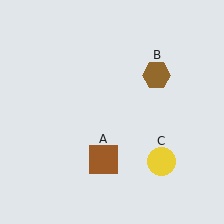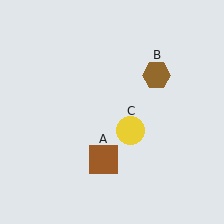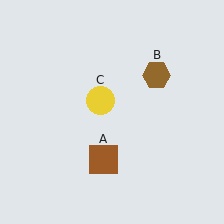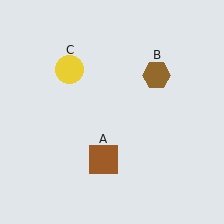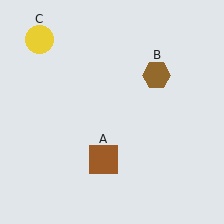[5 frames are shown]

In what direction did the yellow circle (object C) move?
The yellow circle (object C) moved up and to the left.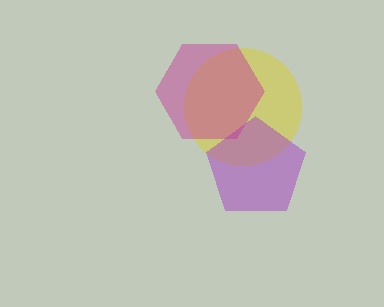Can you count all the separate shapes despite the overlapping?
Yes, there are 3 separate shapes.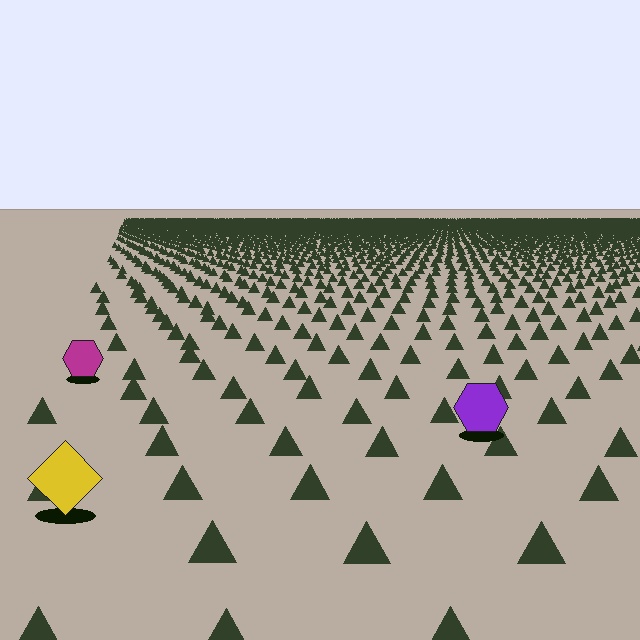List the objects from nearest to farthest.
From nearest to farthest: the yellow diamond, the purple hexagon, the magenta hexagon.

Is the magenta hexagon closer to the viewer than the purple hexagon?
No. The purple hexagon is closer — you can tell from the texture gradient: the ground texture is coarser near it.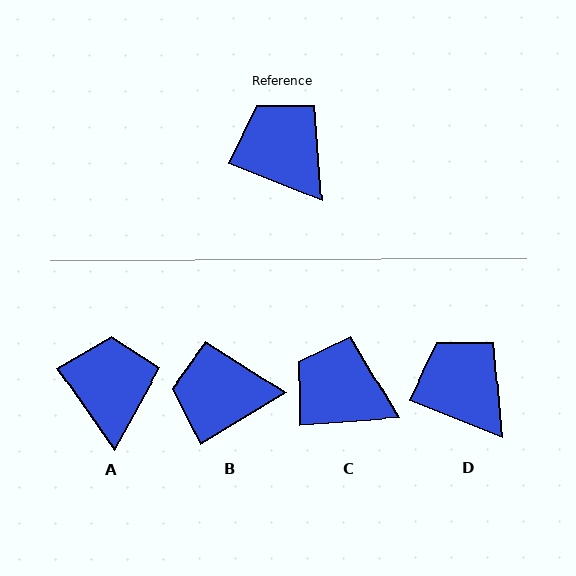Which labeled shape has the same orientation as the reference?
D.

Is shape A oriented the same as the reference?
No, it is off by about 34 degrees.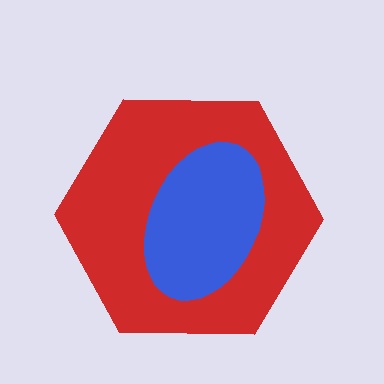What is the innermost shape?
The blue ellipse.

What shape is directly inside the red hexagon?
The blue ellipse.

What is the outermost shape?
The red hexagon.